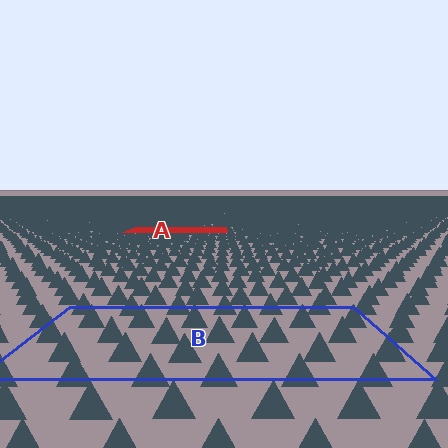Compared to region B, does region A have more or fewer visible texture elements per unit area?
Region A has more texture elements per unit area — they are packed more densely because it is farther away.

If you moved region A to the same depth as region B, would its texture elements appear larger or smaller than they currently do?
They would appear larger. At a closer depth, the same texture elements are projected at a bigger on-screen size.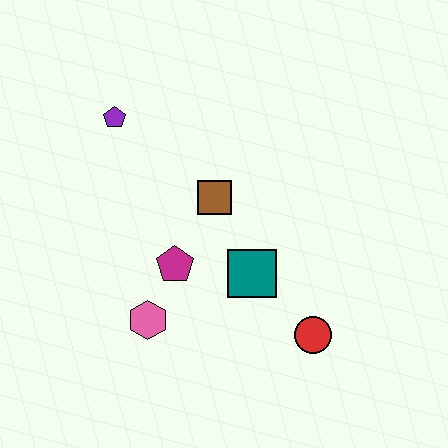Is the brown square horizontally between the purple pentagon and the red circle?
Yes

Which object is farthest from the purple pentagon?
The red circle is farthest from the purple pentagon.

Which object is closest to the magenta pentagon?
The pink hexagon is closest to the magenta pentagon.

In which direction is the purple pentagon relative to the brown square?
The purple pentagon is to the left of the brown square.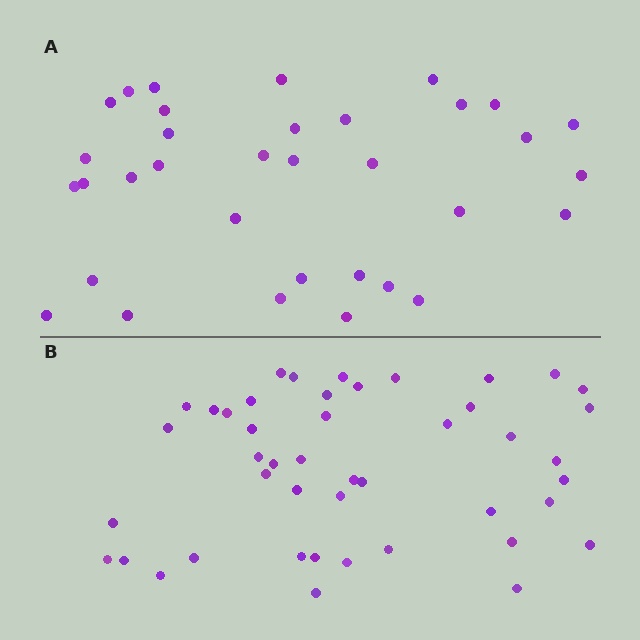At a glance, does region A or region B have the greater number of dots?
Region B (the bottom region) has more dots.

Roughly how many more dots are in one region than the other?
Region B has roughly 12 or so more dots than region A.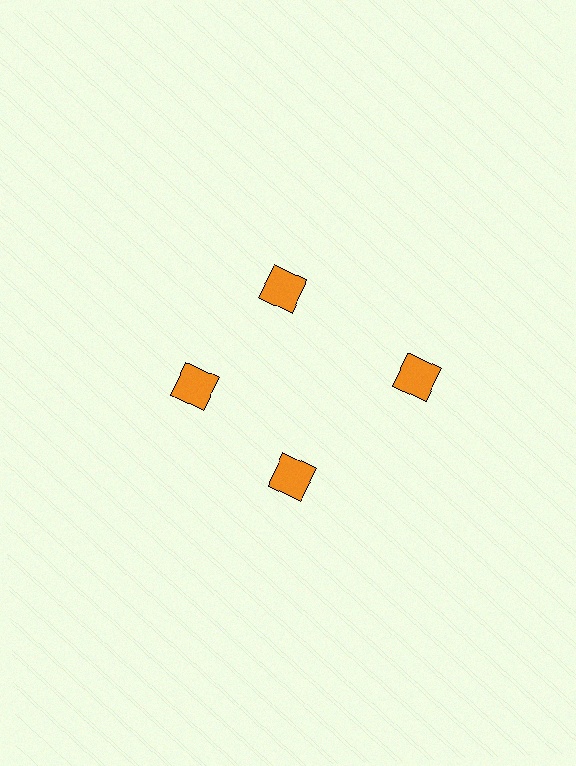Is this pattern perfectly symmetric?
No. The 4 orange squares are arranged in a ring, but one element near the 3 o'clock position is pushed outward from the center, breaking the 4-fold rotational symmetry.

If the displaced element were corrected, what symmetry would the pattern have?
It would have 4-fold rotational symmetry — the pattern would map onto itself every 90 degrees.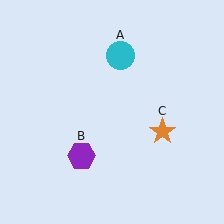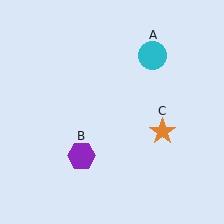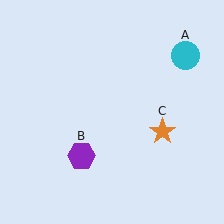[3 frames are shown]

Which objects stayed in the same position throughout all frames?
Purple hexagon (object B) and orange star (object C) remained stationary.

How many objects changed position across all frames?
1 object changed position: cyan circle (object A).